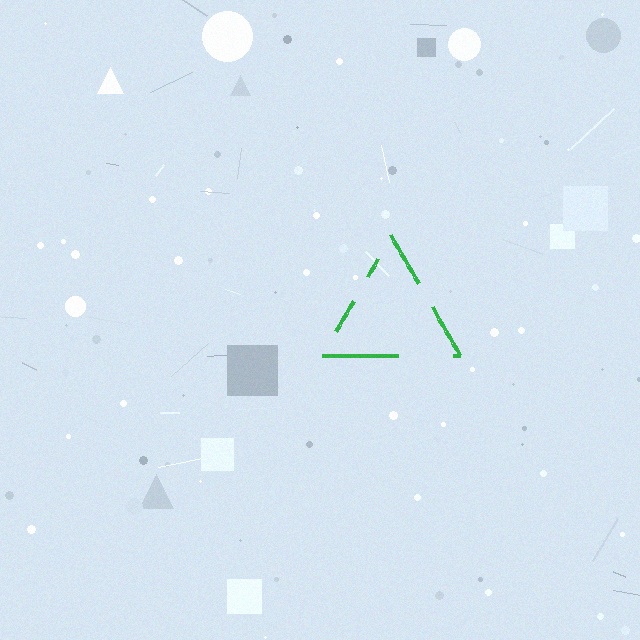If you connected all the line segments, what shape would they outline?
They would outline a triangle.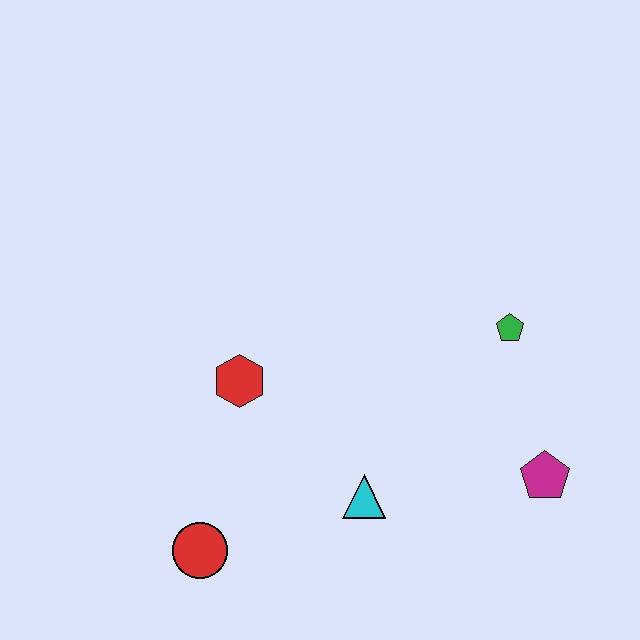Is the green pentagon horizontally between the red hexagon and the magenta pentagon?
Yes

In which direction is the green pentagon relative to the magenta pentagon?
The green pentagon is above the magenta pentagon.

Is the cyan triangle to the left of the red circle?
No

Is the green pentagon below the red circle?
No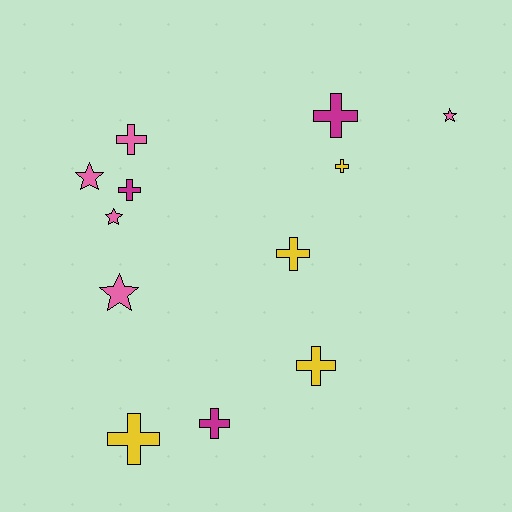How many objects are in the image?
There are 12 objects.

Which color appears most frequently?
Pink, with 5 objects.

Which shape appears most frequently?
Cross, with 8 objects.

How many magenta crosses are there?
There are 3 magenta crosses.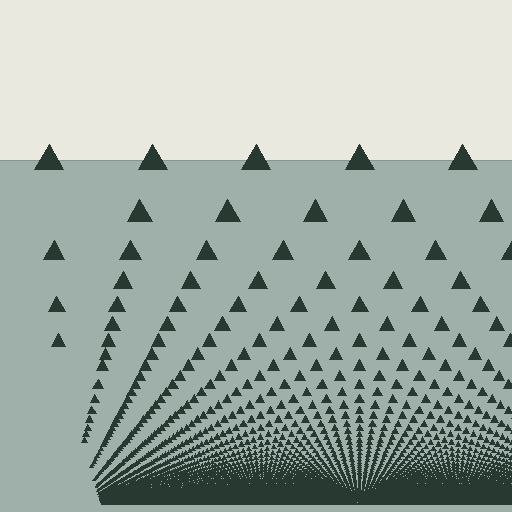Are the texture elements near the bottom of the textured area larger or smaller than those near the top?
Smaller. The gradient is inverted — elements near the bottom are smaller and denser.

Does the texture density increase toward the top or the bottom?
Density increases toward the bottom.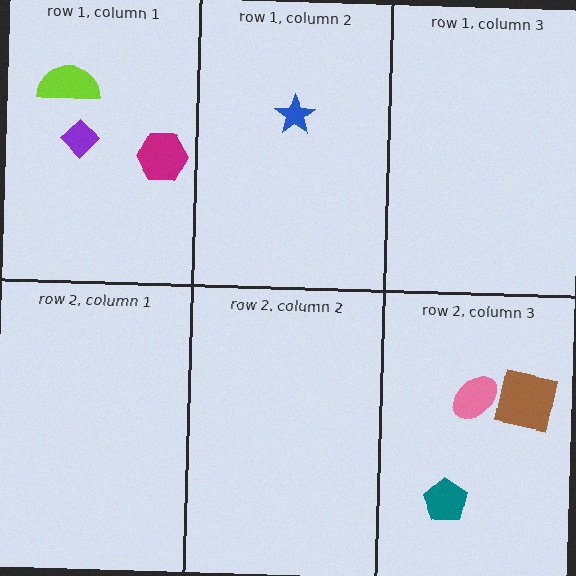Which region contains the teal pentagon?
The row 2, column 3 region.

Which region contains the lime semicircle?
The row 1, column 1 region.